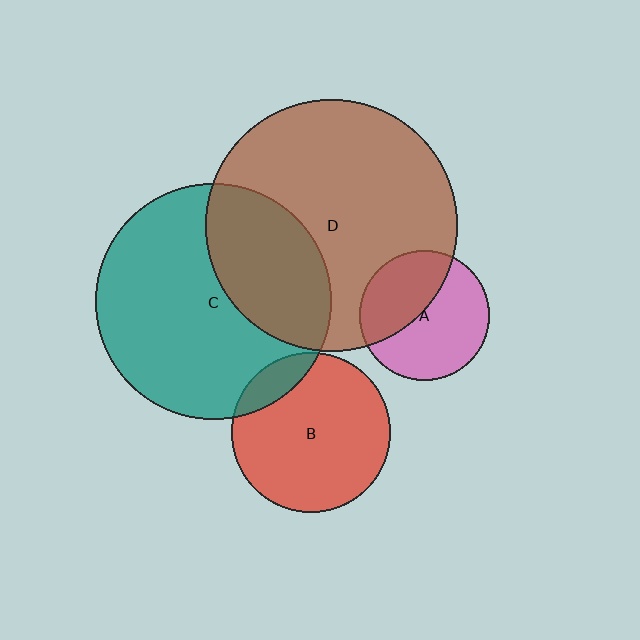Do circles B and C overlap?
Yes.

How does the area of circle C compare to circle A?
Approximately 3.3 times.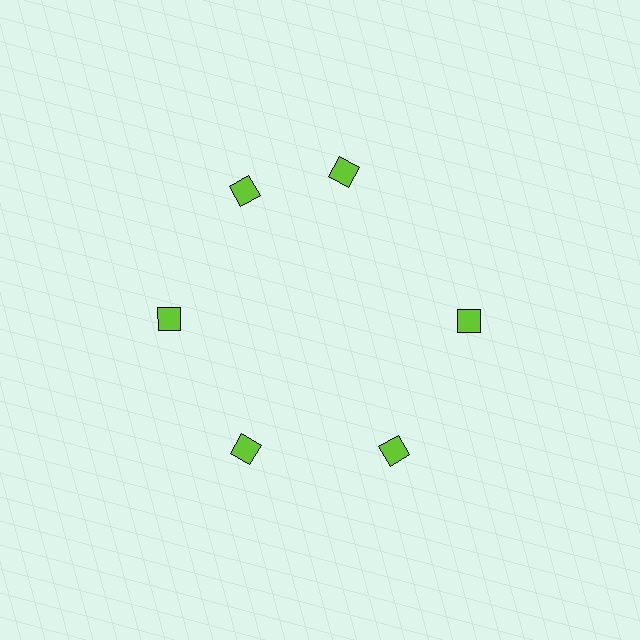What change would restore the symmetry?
The symmetry would be restored by rotating it back into even spacing with its neighbors so that all 6 diamonds sit at equal angles and equal distance from the center.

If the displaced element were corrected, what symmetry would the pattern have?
It would have 6-fold rotational symmetry — the pattern would map onto itself every 60 degrees.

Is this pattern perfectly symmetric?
No. The 6 lime diamonds are arranged in a ring, but one element near the 1 o'clock position is rotated out of alignment along the ring, breaking the 6-fold rotational symmetry.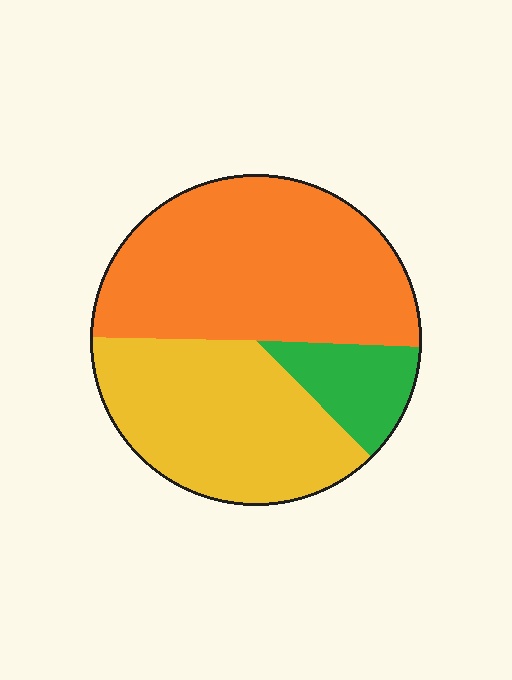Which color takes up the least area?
Green, at roughly 10%.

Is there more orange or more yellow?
Orange.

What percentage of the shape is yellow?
Yellow covers about 40% of the shape.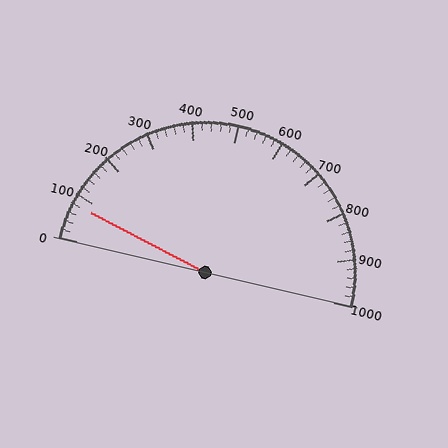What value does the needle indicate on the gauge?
The needle indicates approximately 80.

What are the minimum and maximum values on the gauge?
The gauge ranges from 0 to 1000.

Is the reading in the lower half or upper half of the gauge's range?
The reading is in the lower half of the range (0 to 1000).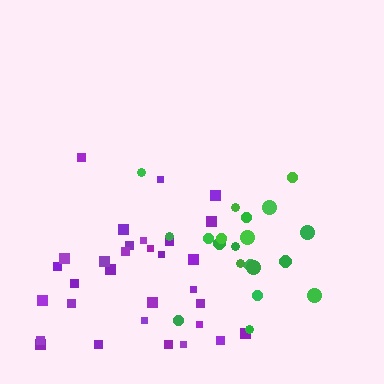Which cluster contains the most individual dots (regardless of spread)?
Purple (31).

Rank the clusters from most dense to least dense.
green, purple.